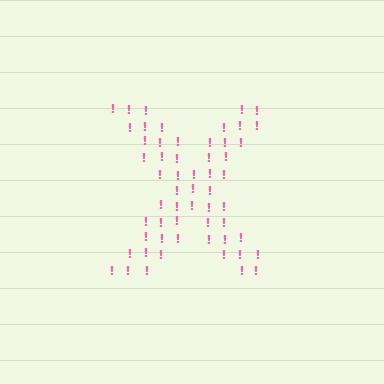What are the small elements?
The small elements are exclamation marks.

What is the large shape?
The large shape is the letter X.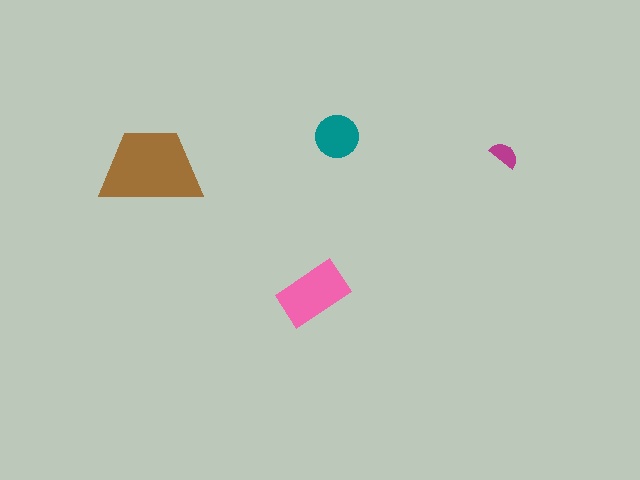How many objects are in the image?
There are 4 objects in the image.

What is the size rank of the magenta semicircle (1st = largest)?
4th.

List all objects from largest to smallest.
The brown trapezoid, the pink rectangle, the teal circle, the magenta semicircle.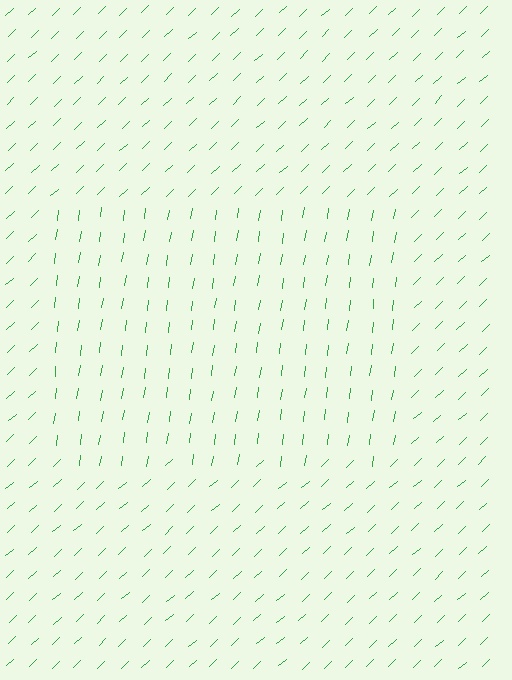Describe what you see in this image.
The image is filled with small green line segments. A rectangle region in the image has lines oriented differently from the surrounding lines, creating a visible texture boundary.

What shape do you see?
I see a rectangle.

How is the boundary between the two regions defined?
The boundary is defined purely by a change in line orientation (approximately 39 degrees difference). All lines are the same color and thickness.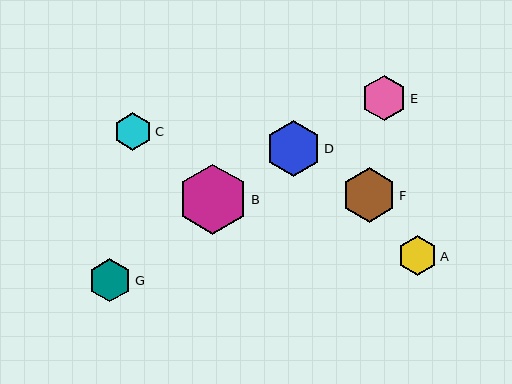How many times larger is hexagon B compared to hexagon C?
Hexagon B is approximately 1.9 times the size of hexagon C.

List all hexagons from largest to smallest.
From largest to smallest: B, D, F, E, G, A, C.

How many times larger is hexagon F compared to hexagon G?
Hexagon F is approximately 1.3 times the size of hexagon G.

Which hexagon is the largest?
Hexagon B is the largest with a size of approximately 70 pixels.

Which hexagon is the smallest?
Hexagon C is the smallest with a size of approximately 38 pixels.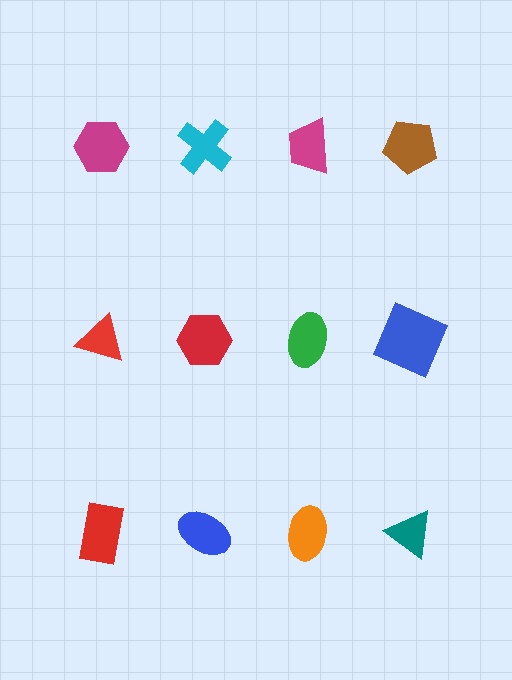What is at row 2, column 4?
A blue square.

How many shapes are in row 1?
4 shapes.